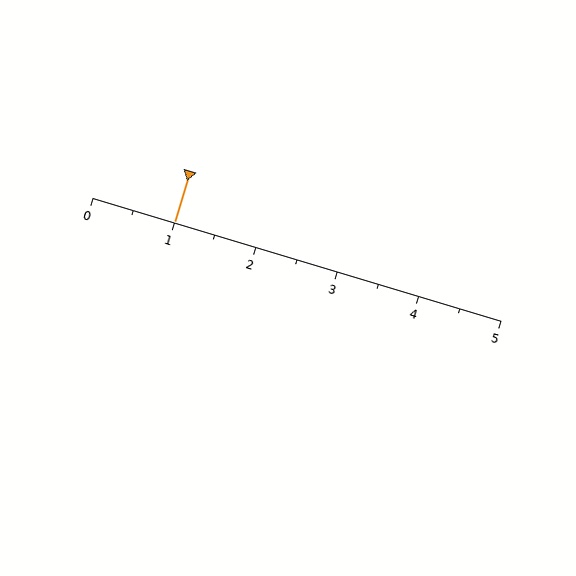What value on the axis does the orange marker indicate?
The marker indicates approximately 1.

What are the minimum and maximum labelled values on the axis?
The axis runs from 0 to 5.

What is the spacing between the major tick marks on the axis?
The major ticks are spaced 1 apart.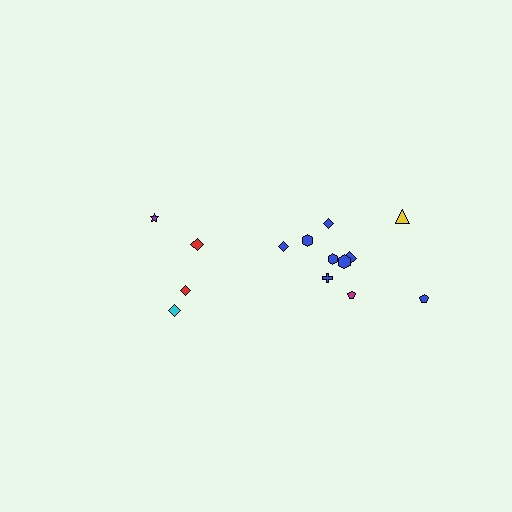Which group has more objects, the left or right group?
The right group.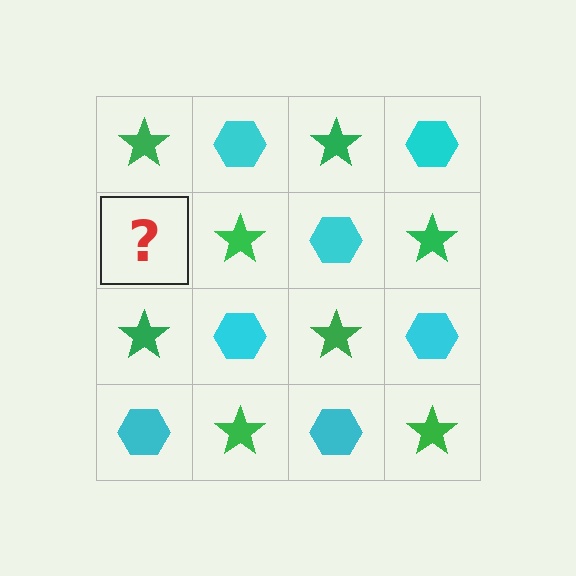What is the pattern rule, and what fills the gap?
The rule is that it alternates green star and cyan hexagon in a checkerboard pattern. The gap should be filled with a cyan hexagon.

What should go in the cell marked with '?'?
The missing cell should contain a cyan hexagon.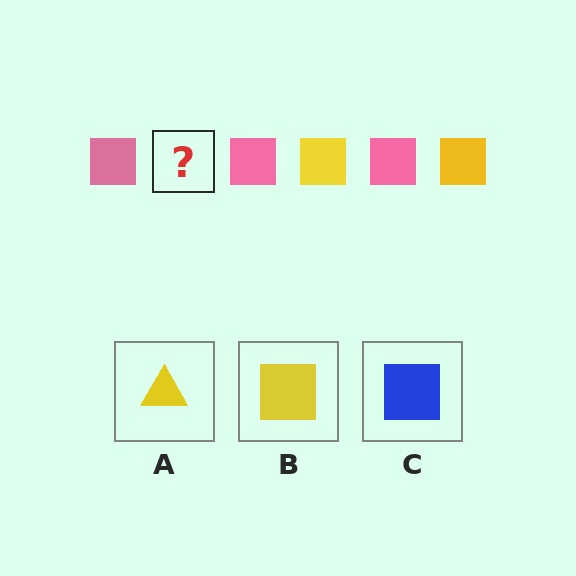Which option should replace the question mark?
Option B.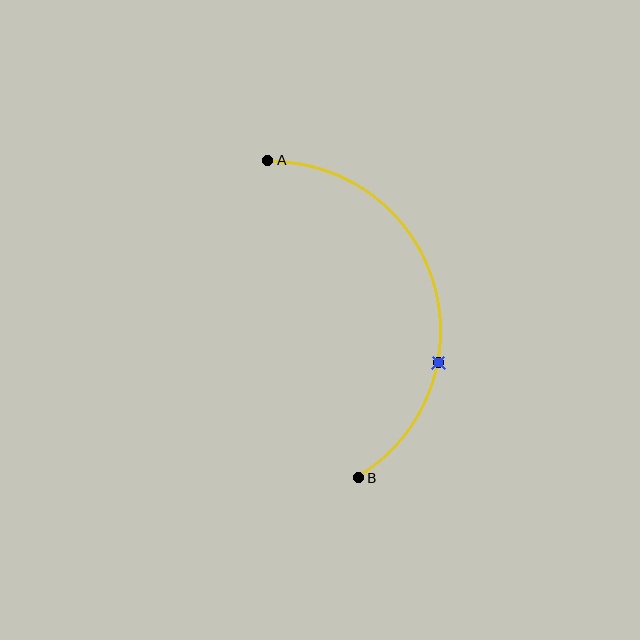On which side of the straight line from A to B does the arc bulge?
The arc bulges to the right of the straight line connecting A and B.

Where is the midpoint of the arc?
The arc midpoint is the point on the curve farthest from the straight line joining A and B. It sits to the right of that line.